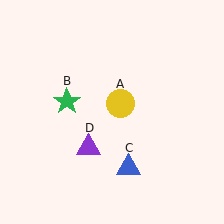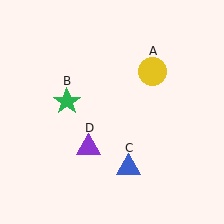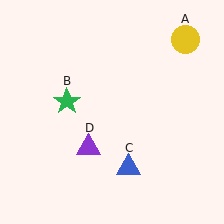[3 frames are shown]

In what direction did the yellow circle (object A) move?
The yellow circle (object A) moved up and to the right.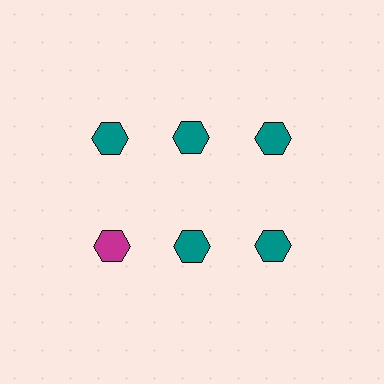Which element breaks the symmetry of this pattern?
The magenta hexagon in the second row, leftmost column breaks the symmetry. All other shapes are teal hexagons.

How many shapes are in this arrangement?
There are 6 shapes arranged in a grid pattern.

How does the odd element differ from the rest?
It has a different color: magenta instead of teal.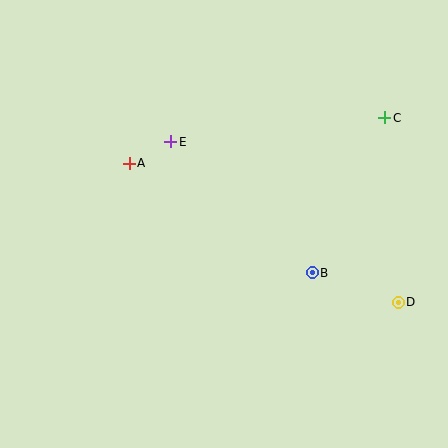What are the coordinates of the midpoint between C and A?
The midpoint between C and A is at (257, 140).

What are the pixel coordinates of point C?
Point C is at (385, 118).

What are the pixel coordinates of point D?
Point D is at (398, 302).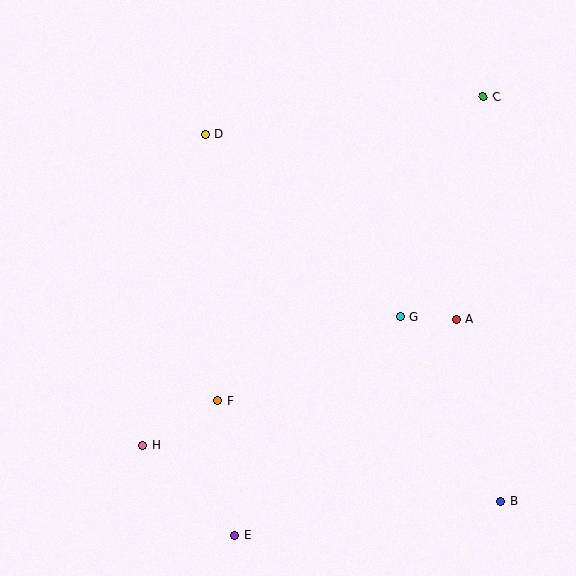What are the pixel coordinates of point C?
Point C is at (483, 97).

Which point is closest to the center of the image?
Point G at (400, 316) is closest to the center.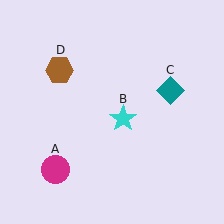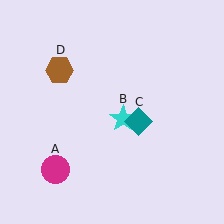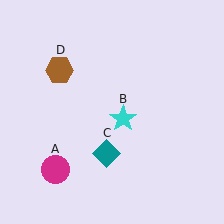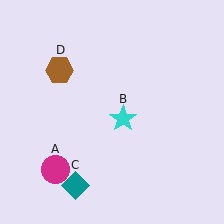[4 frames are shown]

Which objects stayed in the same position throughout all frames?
Magenta circle (object A) and cyan star (object B) and brown hexagon (object D) remained stationary.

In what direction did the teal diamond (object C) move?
The teal diamond (object C) moved down and to the left.